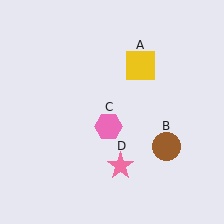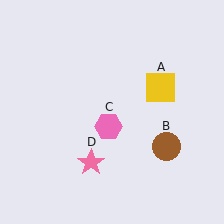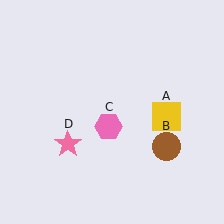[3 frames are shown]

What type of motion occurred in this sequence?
The yellow square (object A), pink star (object D) rotated clockwise around the center of the scene.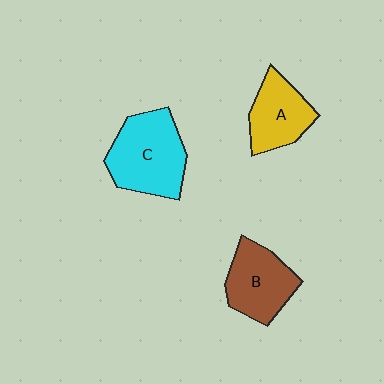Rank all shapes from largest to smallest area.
From largest to smallest: C (cyan), B (brown), A (yellow).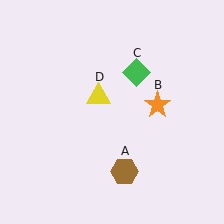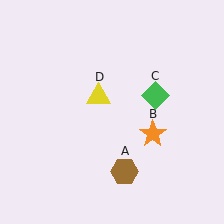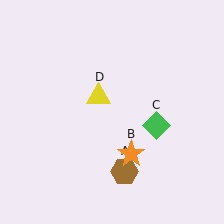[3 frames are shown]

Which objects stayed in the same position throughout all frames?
Brown hexagon (object A) and yellow triangle (object D) remained stationary.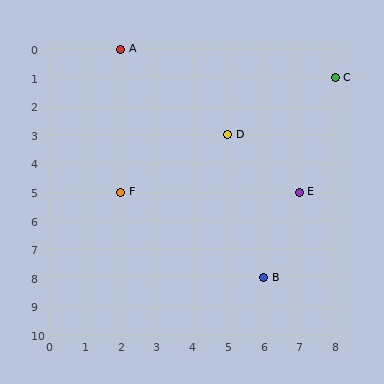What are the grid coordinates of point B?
Point B is at grid coordinates (6, 8).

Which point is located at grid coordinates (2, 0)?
Point A is at (2, 0).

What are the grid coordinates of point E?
Point E is at grid coordinates (7, 5).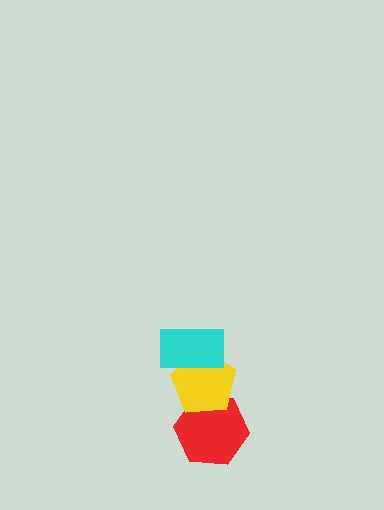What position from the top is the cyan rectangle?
The cyan rectangle is 1st from the top.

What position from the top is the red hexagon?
The red hexagon is 3rd from the top.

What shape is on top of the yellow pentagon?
The cyan rectangle is on top of the yellow pentagon.